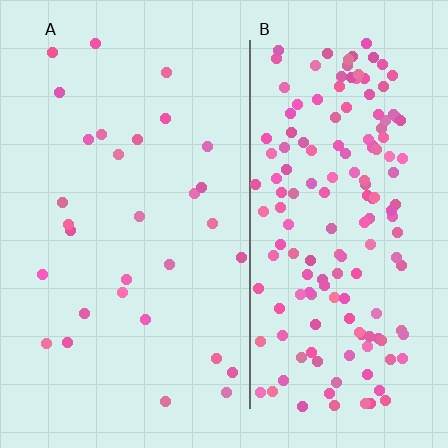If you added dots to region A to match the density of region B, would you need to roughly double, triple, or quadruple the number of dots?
Approximately quadruple.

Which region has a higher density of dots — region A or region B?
B (the right).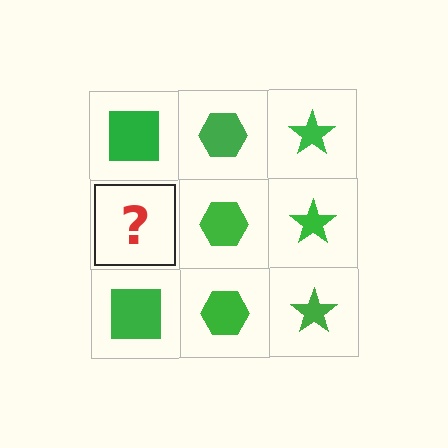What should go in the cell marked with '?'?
The missing cell should contain a green square.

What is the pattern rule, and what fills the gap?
The rule is that each column has a consistent shape. The gap should be filled with a green square.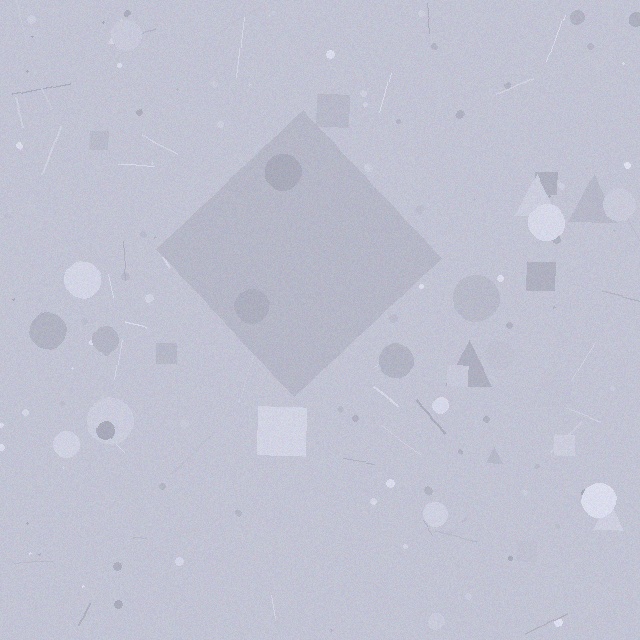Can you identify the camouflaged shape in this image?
The camouflaged shape is a diamond.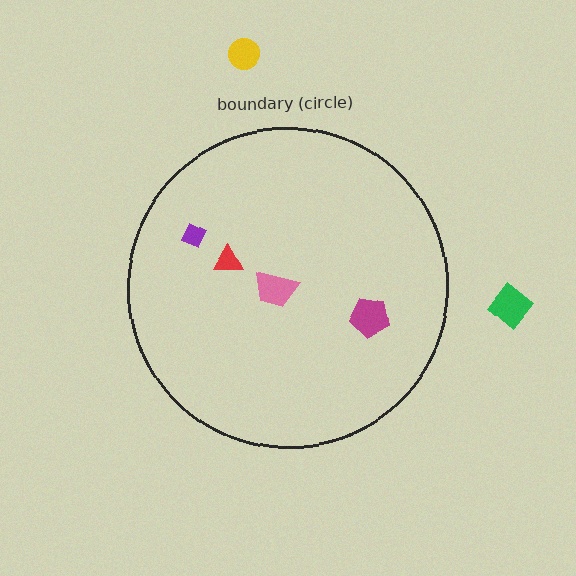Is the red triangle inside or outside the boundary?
Inside.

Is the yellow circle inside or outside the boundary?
Outside.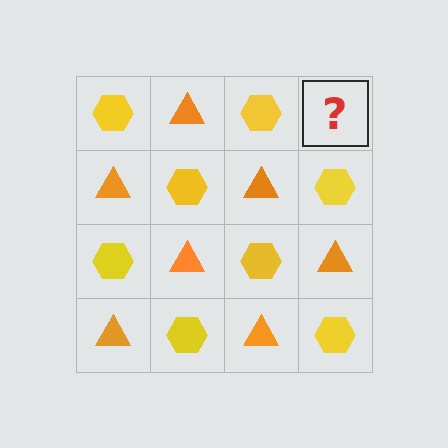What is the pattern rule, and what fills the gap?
The rule is that it alternates yellow hexagon and orange triangle in a checkerboard pattern. The gap should be filled with an orange triangle.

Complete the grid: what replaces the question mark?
The question mark should be replaced with an orange triangle.